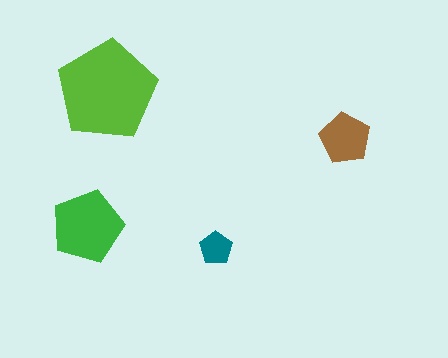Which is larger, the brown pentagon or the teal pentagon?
The brown one.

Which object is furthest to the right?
The brown pentagon is rightmost.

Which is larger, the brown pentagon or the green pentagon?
The green one.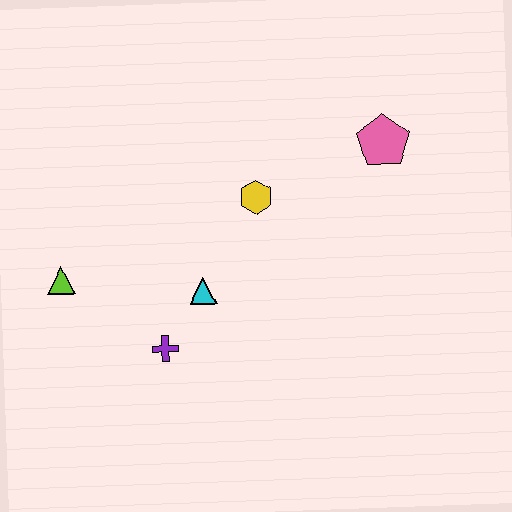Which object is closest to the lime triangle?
The purple cross is closest to the lime triangle.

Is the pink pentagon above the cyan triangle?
Yes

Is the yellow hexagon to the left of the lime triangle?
No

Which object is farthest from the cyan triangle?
The pink pentagon is farthest from the cyan triangle.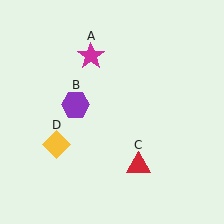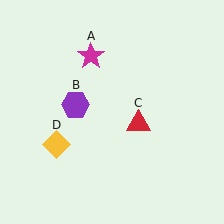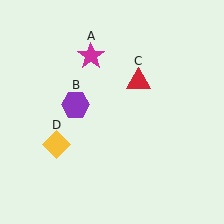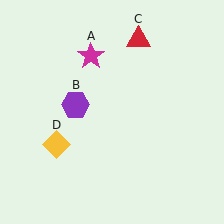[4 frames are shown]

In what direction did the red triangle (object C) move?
The red triangle (object C) moved up.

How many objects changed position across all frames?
1 object changed position: red triangle (object C).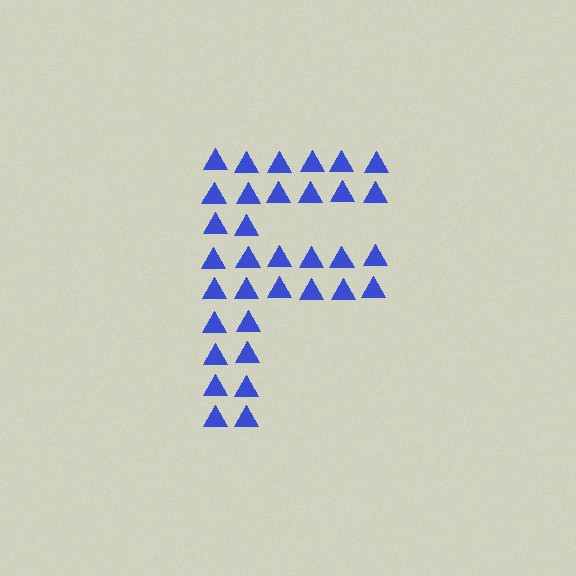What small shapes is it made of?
It is made of small triangles.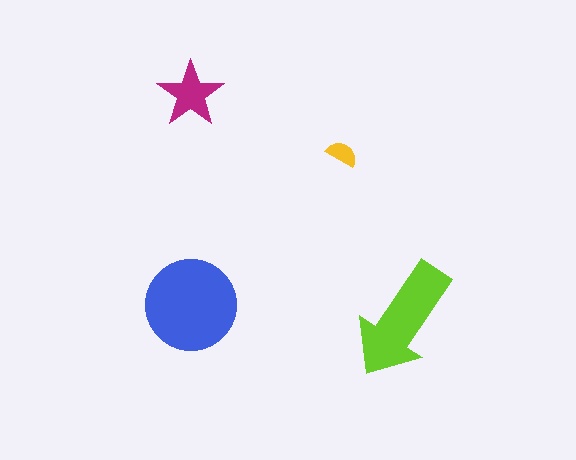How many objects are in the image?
There are 4 objects in the image.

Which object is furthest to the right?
The lime arrow is rightmost.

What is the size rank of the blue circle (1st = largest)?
1st.